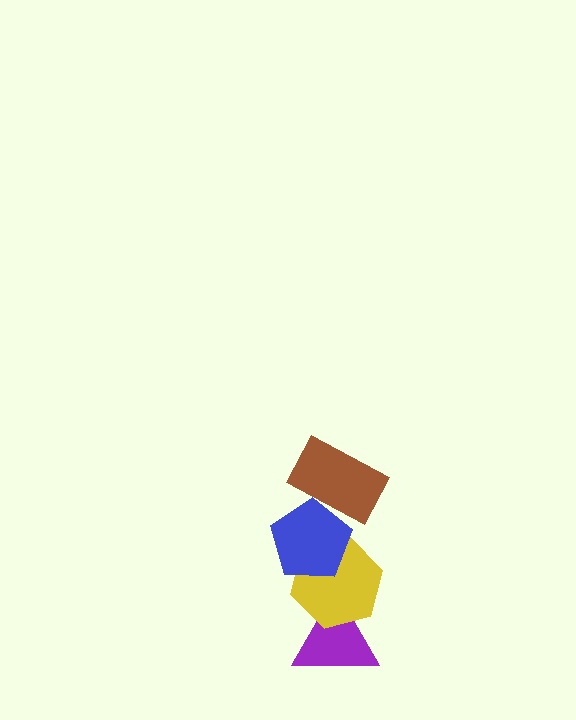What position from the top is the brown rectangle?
The brown rectangle is 1st from the top.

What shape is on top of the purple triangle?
The yellow hexagon is on top of the purple triangle.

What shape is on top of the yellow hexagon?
The blue pentagon is on top of the yellow hexagon.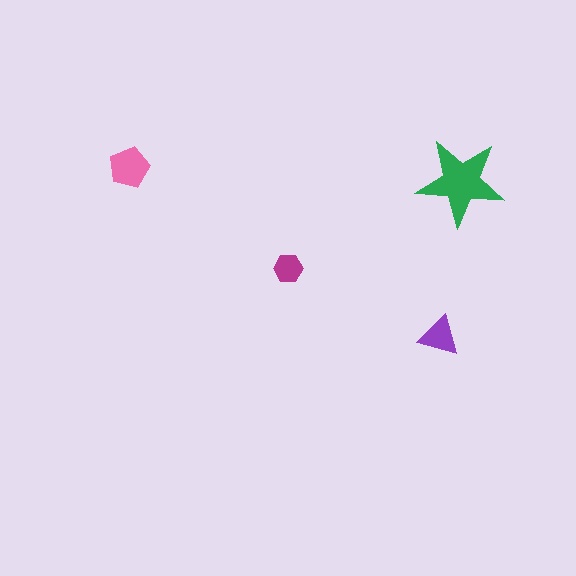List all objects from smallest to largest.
The magenta hexagon, the purple triangle, the pink pentagon, the green star.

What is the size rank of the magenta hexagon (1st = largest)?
4th.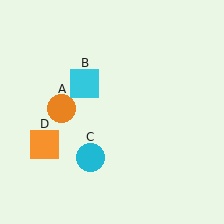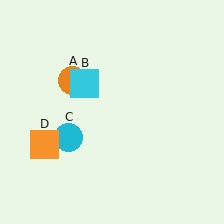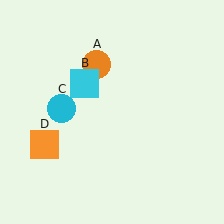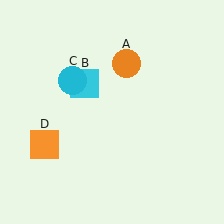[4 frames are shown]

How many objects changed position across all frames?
2 objects changed position: orange circle (object A), cyan circle (object C).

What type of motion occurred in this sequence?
The orange circle (object A), cyan circle (object C) rotated clockwise around the center of the scene.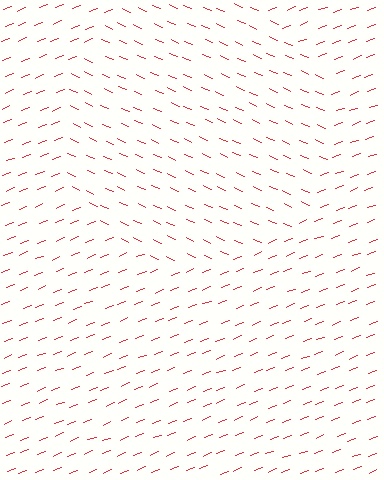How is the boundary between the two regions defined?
The boundary is defined purely by a change in line orientation (approximately 45 degrees difference). All lines are the same color and thickness.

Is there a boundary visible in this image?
Yes, there is a texture boundary formed by a change in line orientation.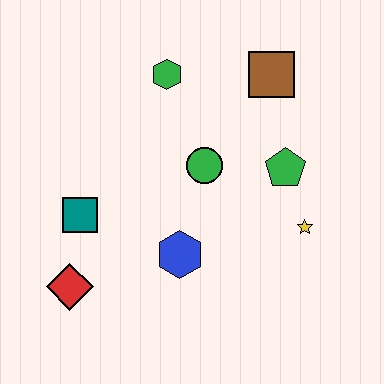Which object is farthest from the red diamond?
The brown square is farthest from the red diamond.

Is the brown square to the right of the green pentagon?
No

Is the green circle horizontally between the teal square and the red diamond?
No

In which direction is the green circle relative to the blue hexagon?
The green circle is above the blue hexagon.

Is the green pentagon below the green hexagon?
Yes